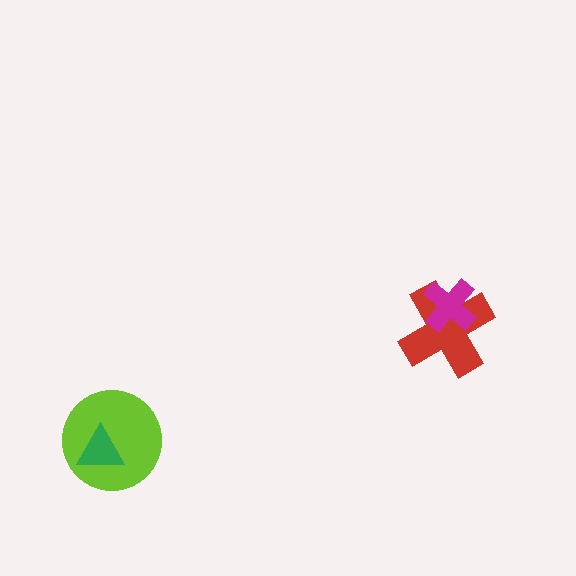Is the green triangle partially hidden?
No, no other shape covers it.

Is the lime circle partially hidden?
Yes, it is partially covered by another shape.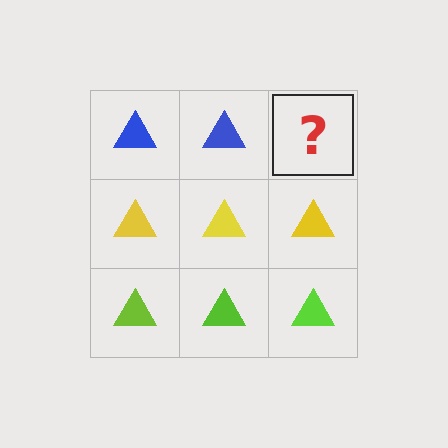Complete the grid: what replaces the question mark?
The question mark should be replaced with a blue triangle.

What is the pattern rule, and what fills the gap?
The rule is that each row has a consistent color. The gap should be filled with a blue triangle.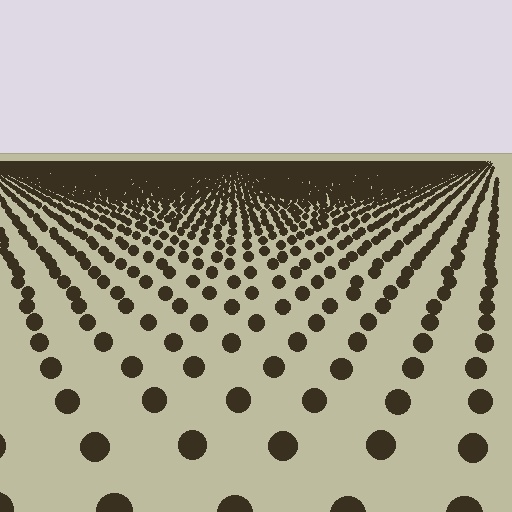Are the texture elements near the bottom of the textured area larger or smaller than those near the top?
Larger. Near the bottom, elements are closer to the viewer and appear at a bigger on-screen size.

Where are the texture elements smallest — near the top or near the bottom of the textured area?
Near the top.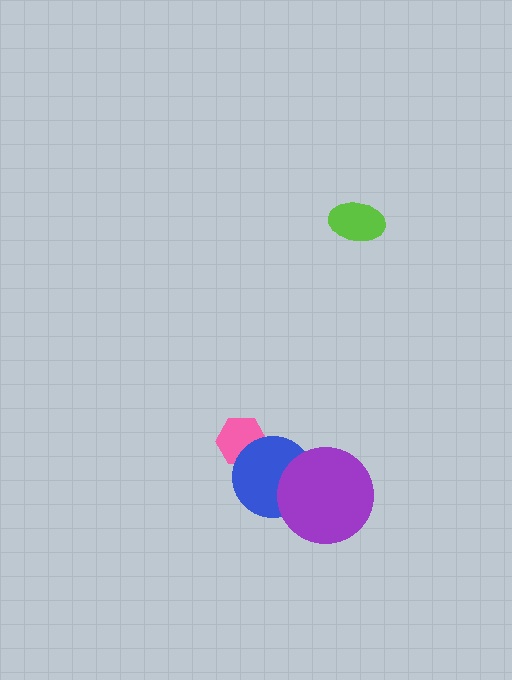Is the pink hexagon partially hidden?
Yes, it is partially covered by another shape.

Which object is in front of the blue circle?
The purple circle is in front of the blue circle.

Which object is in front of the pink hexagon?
The blue circle is in front of the pink hexagon.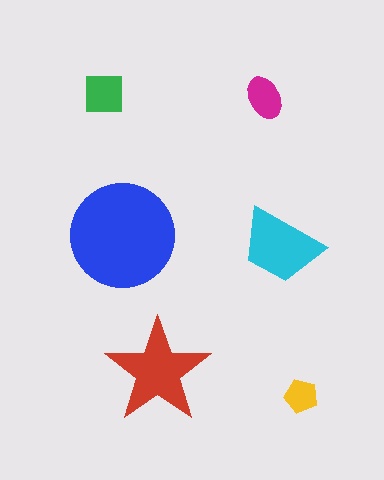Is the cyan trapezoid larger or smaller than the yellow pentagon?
Larger.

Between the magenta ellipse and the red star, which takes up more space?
The red star.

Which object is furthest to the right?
The yellow pentagon is rightmost.